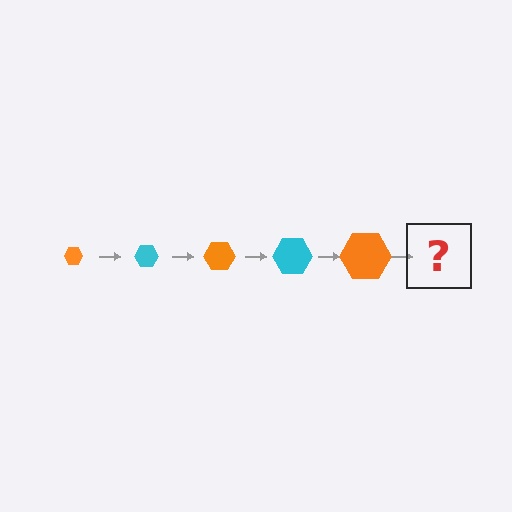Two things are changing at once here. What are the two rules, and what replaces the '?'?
The two rules are that the hexagon grows larger each step and the color cycles through orange and cyan. The '?' should be a cyan hexagon, larger than the previous one.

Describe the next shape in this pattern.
It should be a cyan hexagon, larger than the previous one.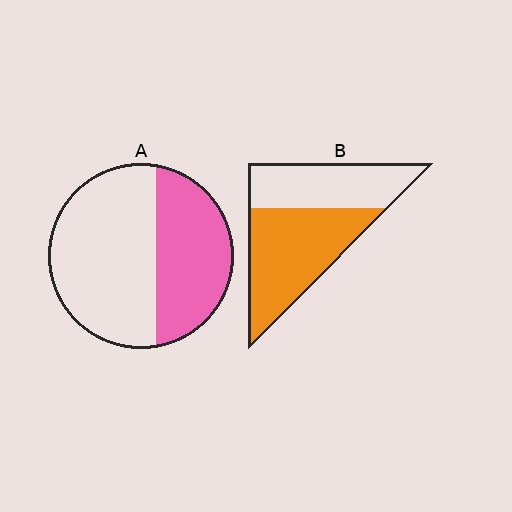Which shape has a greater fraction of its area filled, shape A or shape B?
Shape B.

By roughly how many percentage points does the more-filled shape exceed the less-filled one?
By roughly 20 percentage points (B over A).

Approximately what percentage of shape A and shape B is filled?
A is approximately 40% and B is approximately 60%.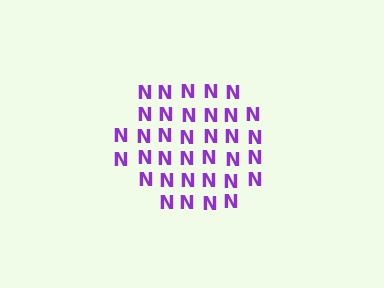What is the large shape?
The large shape is a circle.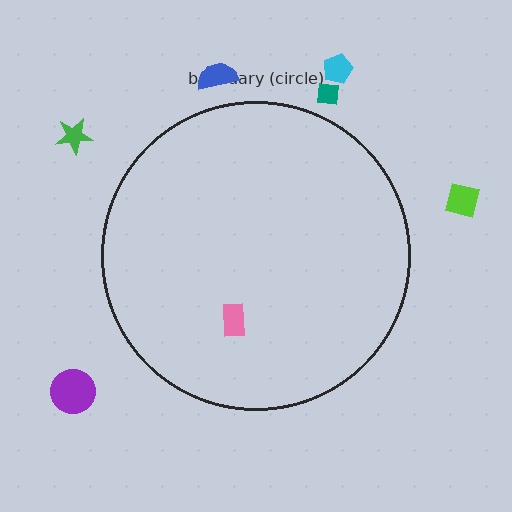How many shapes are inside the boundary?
1 inside, 6 outside.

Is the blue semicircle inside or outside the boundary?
Outside.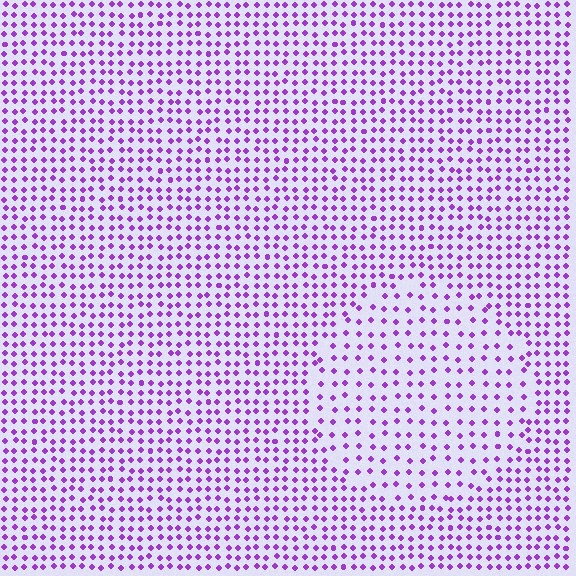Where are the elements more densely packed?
The elements are more densely packed outside the circle boundary.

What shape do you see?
I see a circle.